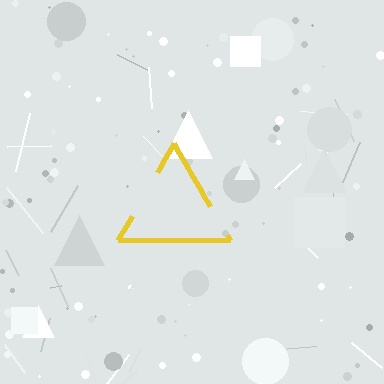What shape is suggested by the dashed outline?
The dashed outline suggests a triangle.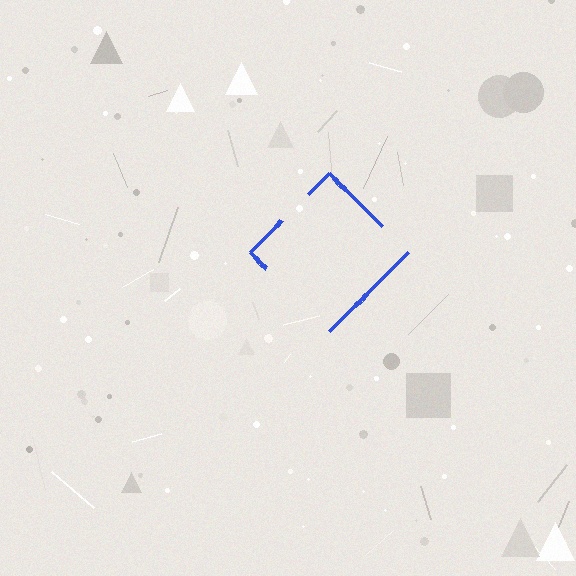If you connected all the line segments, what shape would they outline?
They would outline a diamond.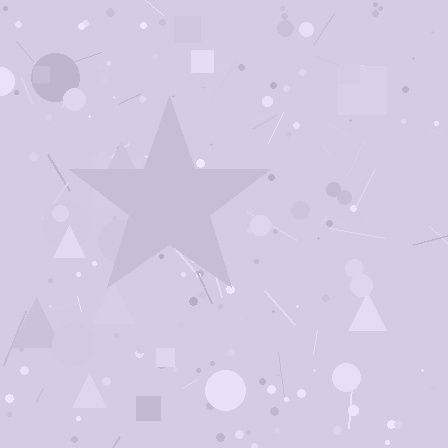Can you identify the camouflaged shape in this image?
The camouflaged shape is a star.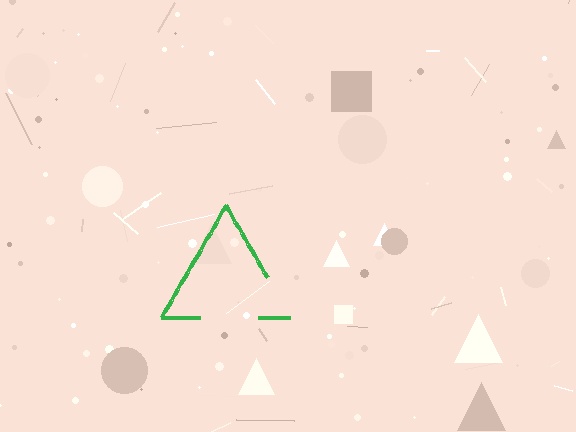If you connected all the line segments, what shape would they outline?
They would outline a triangle.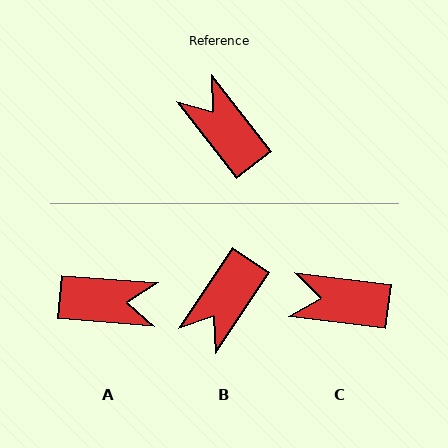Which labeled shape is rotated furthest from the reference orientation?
A, about 132 degrees away.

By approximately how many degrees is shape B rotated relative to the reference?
Approximately 109 degrees counter-clockwise.